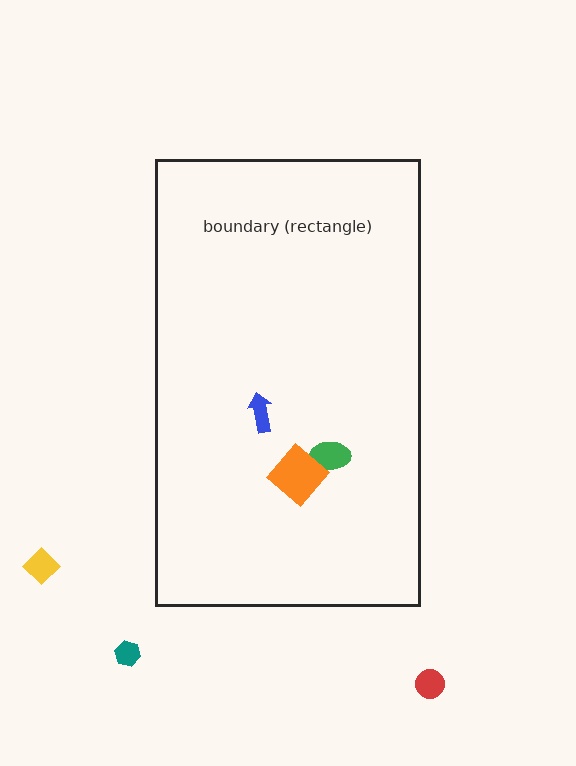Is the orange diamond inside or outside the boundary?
Inside.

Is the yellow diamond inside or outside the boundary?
Outside.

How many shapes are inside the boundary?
3 inside, 3 outside.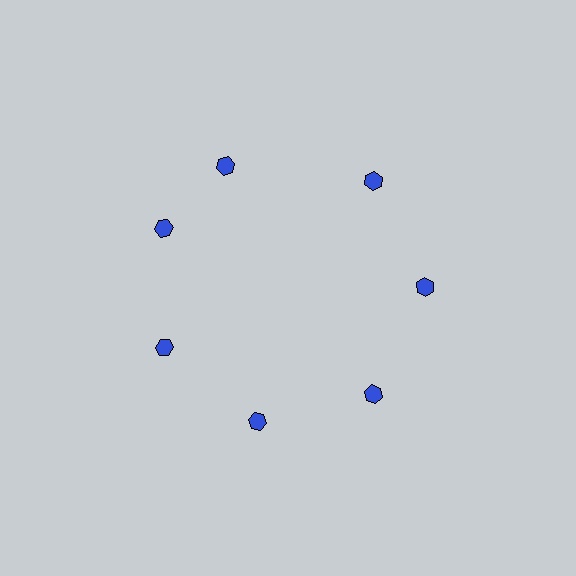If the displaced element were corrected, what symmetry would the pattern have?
It would have 7-fold rotational symmetry — the pattern would map onto itself every 51 degrees.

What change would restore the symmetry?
The symmetry would be restored by rotating it back into even spacing with its neighbors so that all 7 hexagons sit at equal angles and equal distance from the center.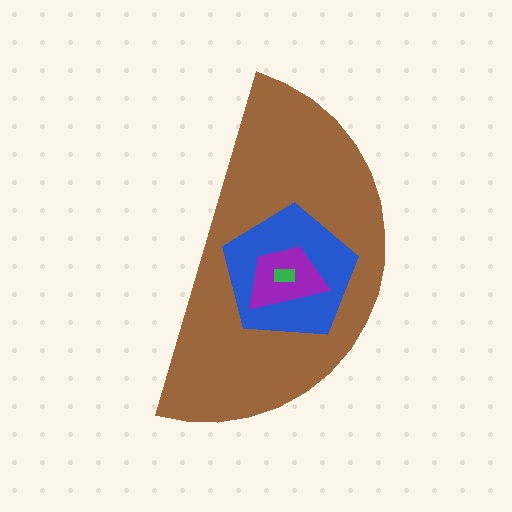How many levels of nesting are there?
4.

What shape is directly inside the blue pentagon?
The purple trapezoid.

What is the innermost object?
The green rectangle.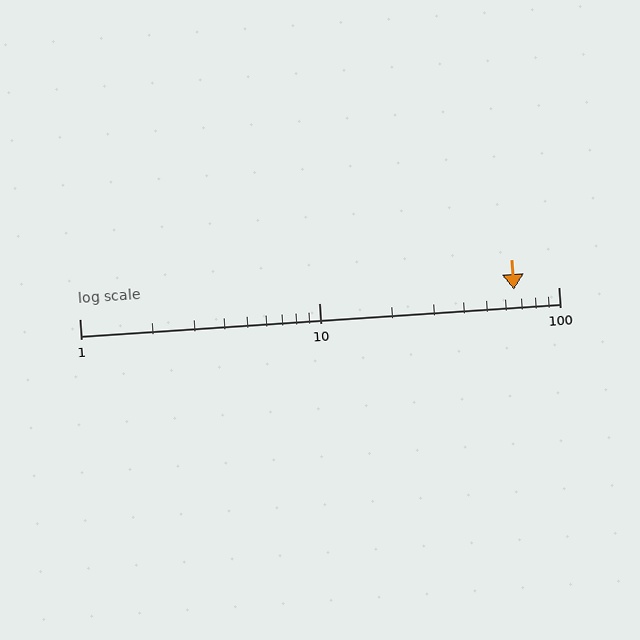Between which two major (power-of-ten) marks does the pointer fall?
The pointer is between 10 and 100.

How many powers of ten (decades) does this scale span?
The scale spans 2 decades, from 1 to 100.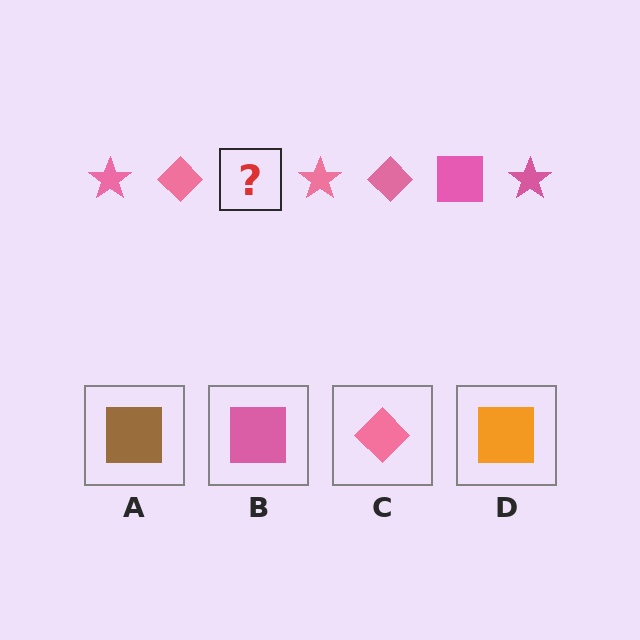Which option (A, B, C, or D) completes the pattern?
B.